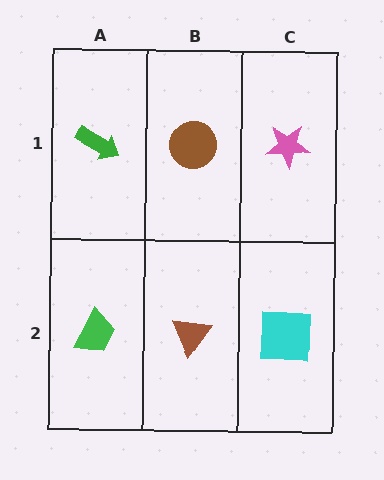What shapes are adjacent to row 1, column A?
A green trapezoid (row 2, column A), a brown circle (row 1, column B).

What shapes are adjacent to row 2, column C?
A pink star (row 1, column C), a brown triangle (row 2, column B).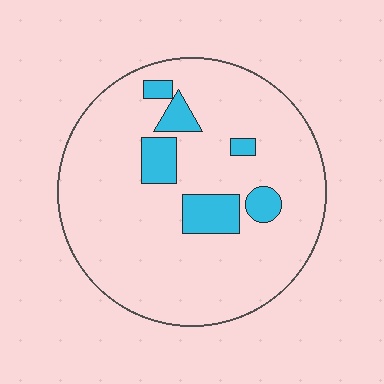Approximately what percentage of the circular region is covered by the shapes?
Approximately 15%.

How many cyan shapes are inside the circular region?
6.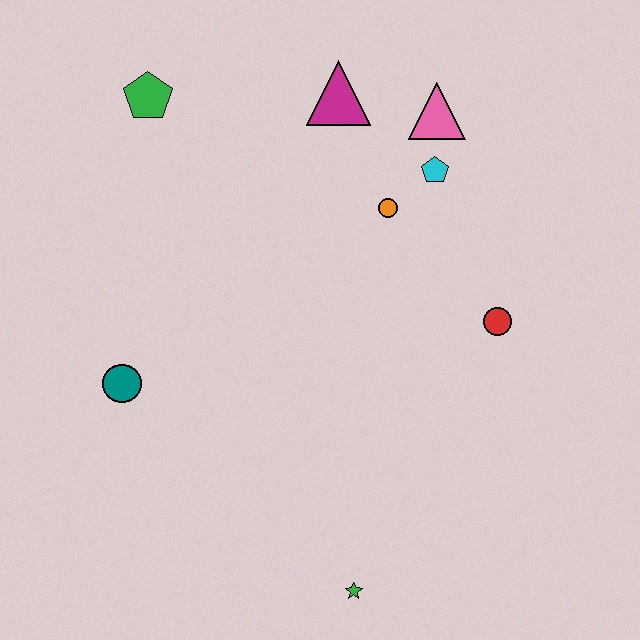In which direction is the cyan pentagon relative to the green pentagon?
The cyan pentagon is to the right of the green pentagon.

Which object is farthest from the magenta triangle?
The green star is farthest from the magenta triangle.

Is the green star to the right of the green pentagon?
Yes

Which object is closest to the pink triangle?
The cyan pentagon is closest to the pink triangle.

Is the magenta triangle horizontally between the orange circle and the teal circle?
Yes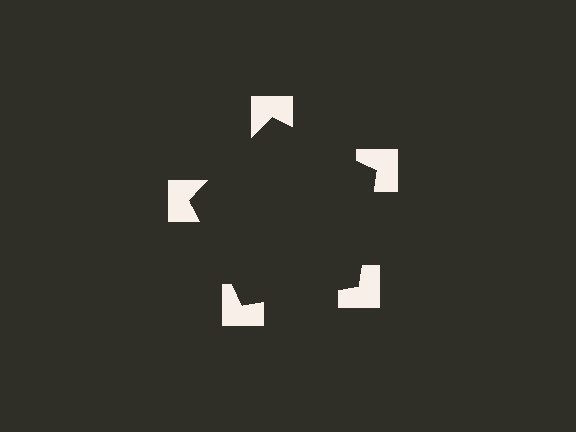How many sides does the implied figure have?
5 sides.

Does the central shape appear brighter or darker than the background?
It typically appears slightly darker than the background, even though no actual brightness change is drawn.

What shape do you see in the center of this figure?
An illusory pentagon — its edges are inferred from the aligned wedge cuts in the notched squares, not physically drawn.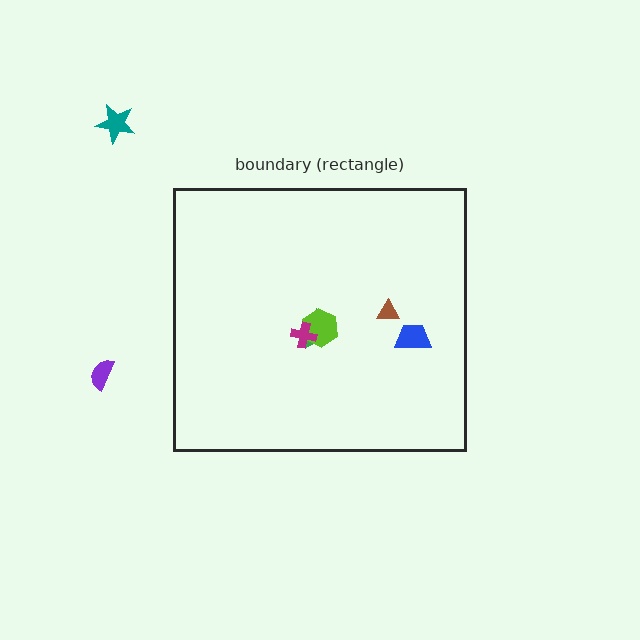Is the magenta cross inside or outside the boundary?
Inside.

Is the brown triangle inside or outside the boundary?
Inside.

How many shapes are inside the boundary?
5 inside, 2 outside.